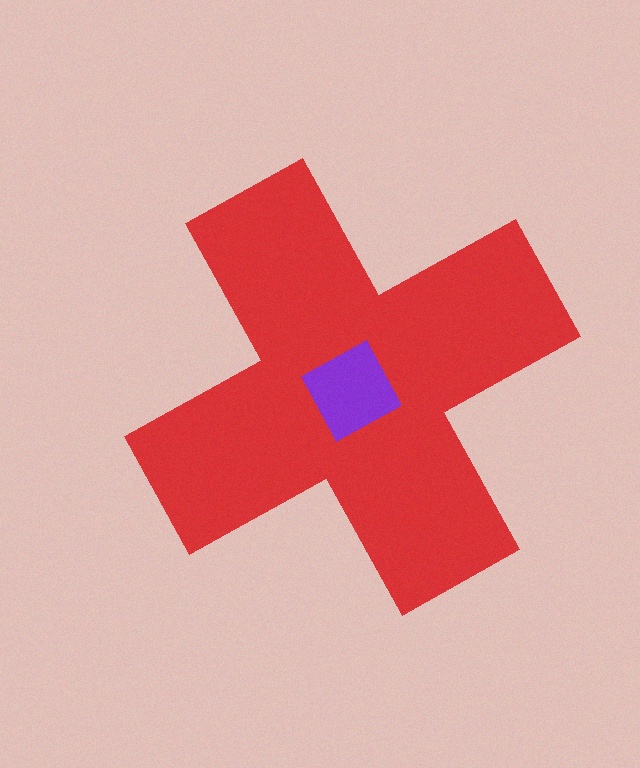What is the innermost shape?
The purple diamond.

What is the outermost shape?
The red cross.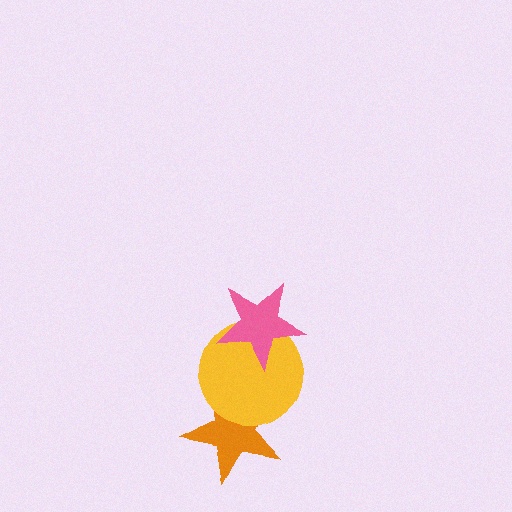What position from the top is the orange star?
The orange star is 3rd from the top.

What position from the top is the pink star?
The pink star is 1st from the top.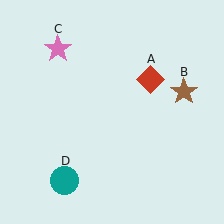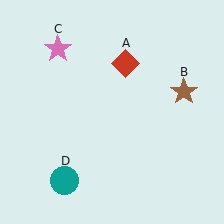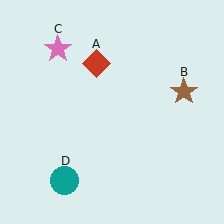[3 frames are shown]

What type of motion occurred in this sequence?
The red diamond (object A) rotated counterclockwise around the center of the scene.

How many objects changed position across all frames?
1 object changed position: red diamond (object A).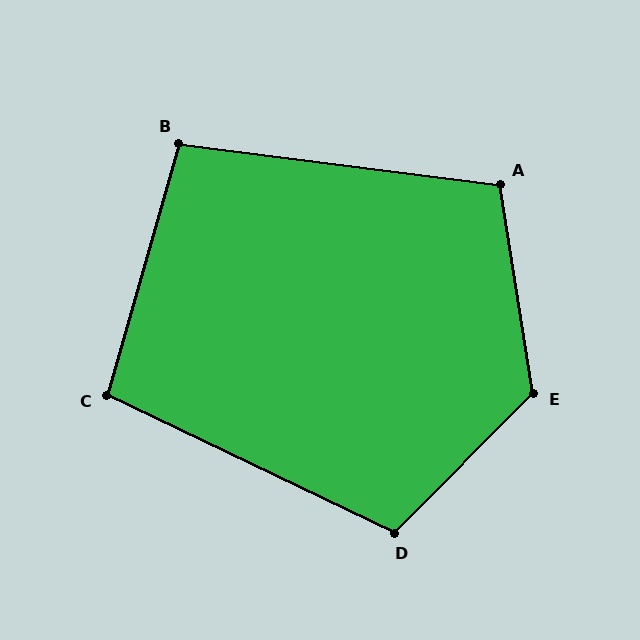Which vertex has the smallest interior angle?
B, at approximately 99 degrees.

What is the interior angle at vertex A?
Approximately 106 degrees (obtuse).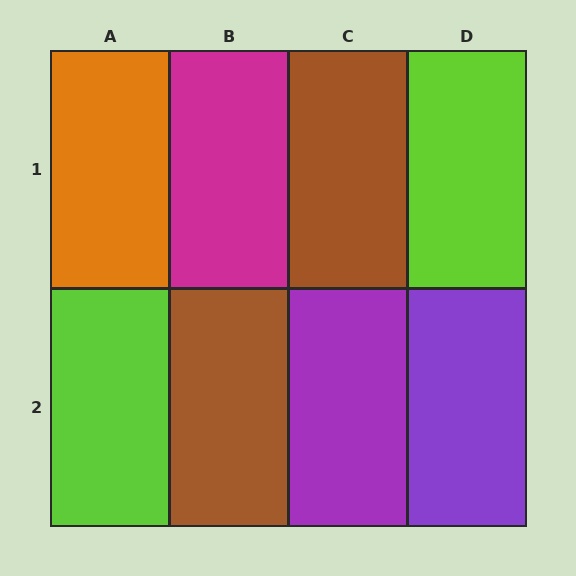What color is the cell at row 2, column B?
Brown.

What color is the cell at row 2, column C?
Purple.